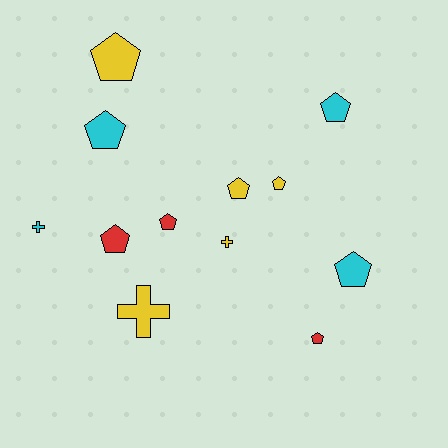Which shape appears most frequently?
Pentagon, with 9 objects.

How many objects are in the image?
There are 12 objects.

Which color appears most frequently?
Yellow, with 5 objects.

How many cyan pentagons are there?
There are 3 cyan pentagons.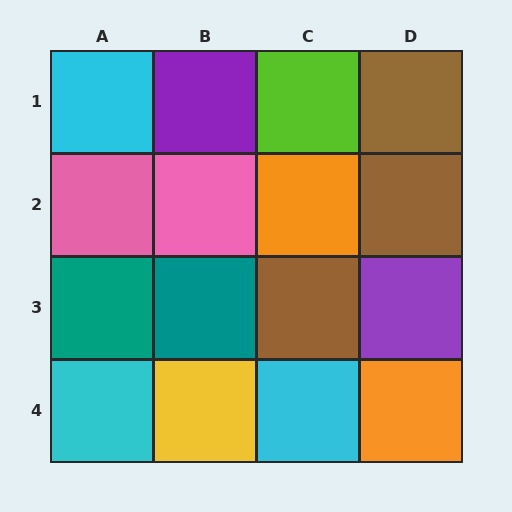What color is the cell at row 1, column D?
Brown.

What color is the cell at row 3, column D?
Purple.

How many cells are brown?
3 cells are brown.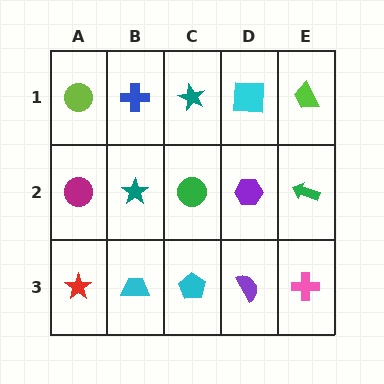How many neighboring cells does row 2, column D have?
4.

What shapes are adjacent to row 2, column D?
A cyan square (row 1, column D), a purple semicircle (row 3, column D), a green circle (row 2, column C), a green arrow (row 2, column E).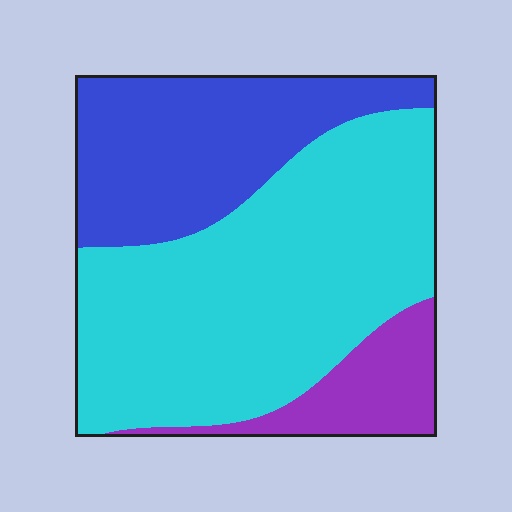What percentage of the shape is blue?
Blue takes up about one third (1/3) of the shape.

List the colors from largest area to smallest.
From largest to smallest: cyan, blue, purple.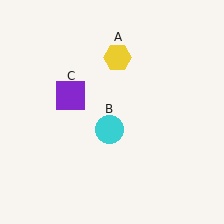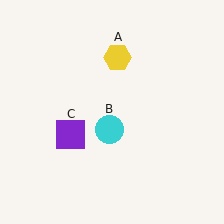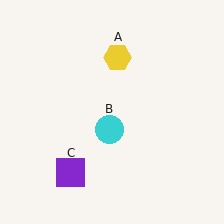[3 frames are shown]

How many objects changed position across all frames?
1 object changed position: purple square (object C).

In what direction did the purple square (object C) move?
The purple square (object C) moved down.